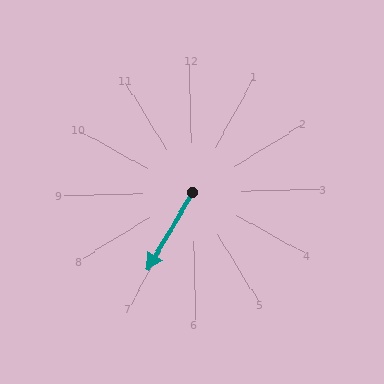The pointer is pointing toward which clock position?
Roughly 7 o'clock.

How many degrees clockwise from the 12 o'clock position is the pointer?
Approximately 212 degrees.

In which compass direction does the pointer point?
Southwest.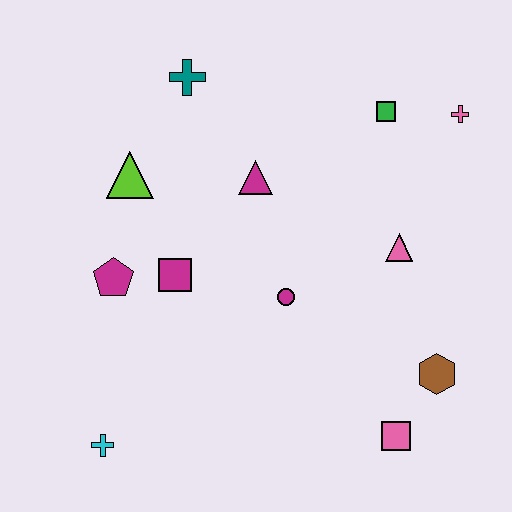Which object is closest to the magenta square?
The magenta pentagon is closest to the magenta square.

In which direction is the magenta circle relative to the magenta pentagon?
The magenta circle is to the right of the magenta pentagon.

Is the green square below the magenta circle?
No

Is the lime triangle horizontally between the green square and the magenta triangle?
No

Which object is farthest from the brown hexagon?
The teal cross is farthest from the brown hexagon.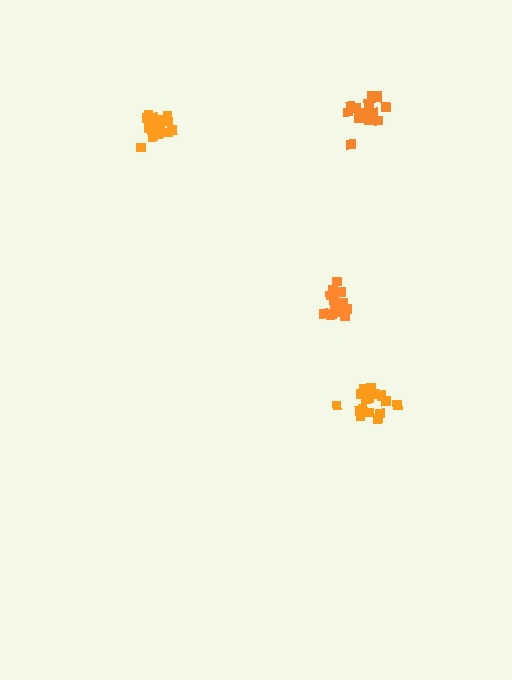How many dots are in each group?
Group 1: 17 dots, Group 2: 15 dots, Group 3: 17 dots, Group 4: 16 dots (65 total).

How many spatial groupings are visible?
There are 4 spatial groupings.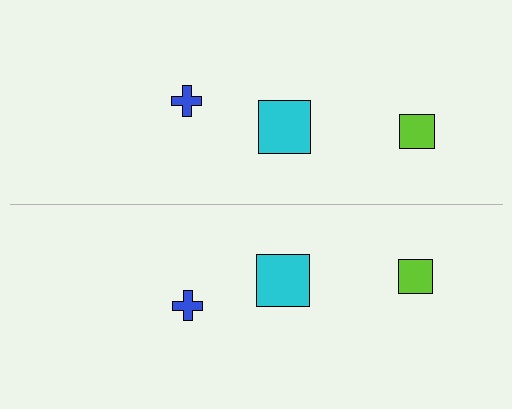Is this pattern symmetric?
Yes, this pattern has bilateral (reflection) symmetry.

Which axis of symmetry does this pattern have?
The pattern has a horizontal axis of symmetry running through the center of the image.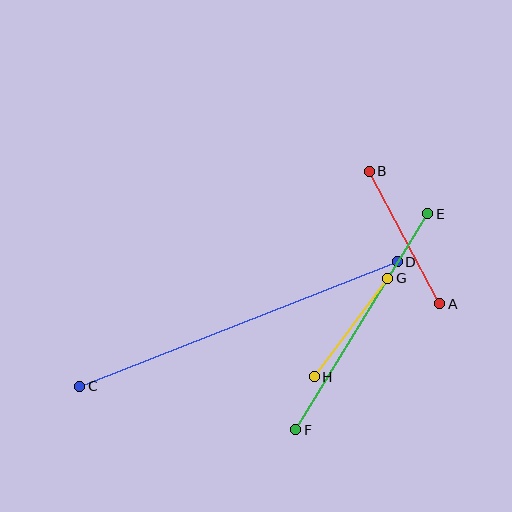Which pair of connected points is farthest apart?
Points C and D are farthest apart.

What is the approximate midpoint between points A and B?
The midpoint is at approximately (405, 237) pixels.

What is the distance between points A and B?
The distance is approximately 150 pixels.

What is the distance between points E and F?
The distance is approximately 253 pixels.